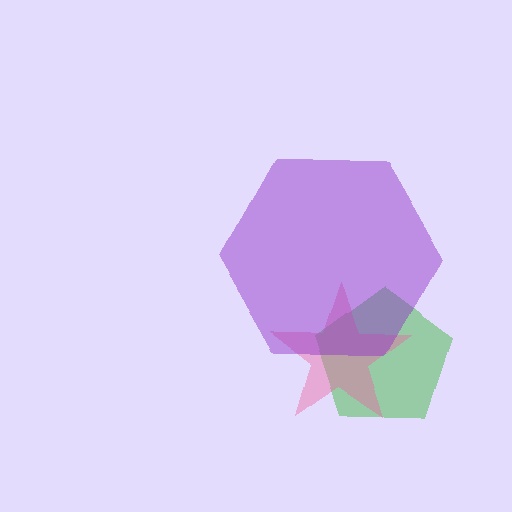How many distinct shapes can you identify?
There are 3 distinct shapes: a green pentagon, a pink star, a purple hexagon.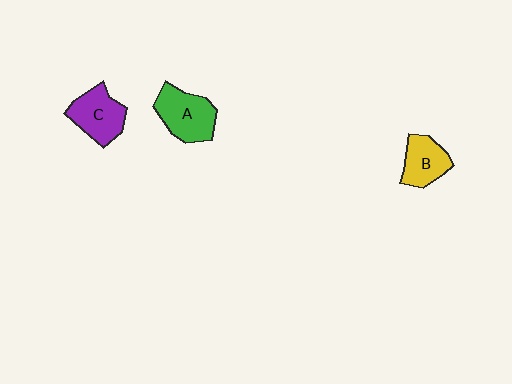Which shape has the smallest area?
Shape B (yellow).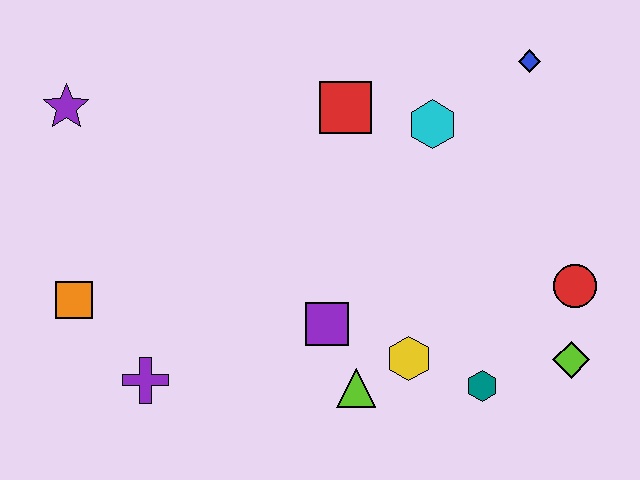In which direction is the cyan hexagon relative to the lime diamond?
The cyan hexagon is above the lime diamond.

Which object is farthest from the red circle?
The purple star is farthest from the red circle.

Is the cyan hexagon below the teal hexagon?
No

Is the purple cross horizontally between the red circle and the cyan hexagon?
No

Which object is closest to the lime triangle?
The yellow hexagon is closest to the lime triangle.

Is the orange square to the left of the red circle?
Yes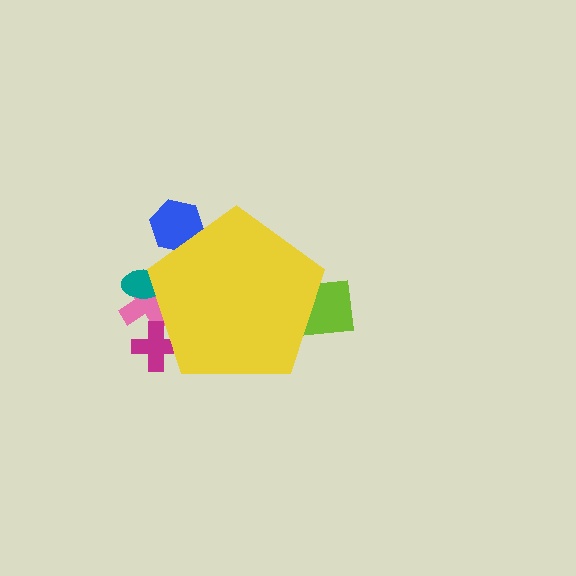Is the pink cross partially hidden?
Yes, the pink cross is partially hidden behind the yellow pentagon.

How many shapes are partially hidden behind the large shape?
5 shapes are partially hidden.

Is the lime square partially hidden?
Yes, the lime square is partially hidden behind the yellow pentagon.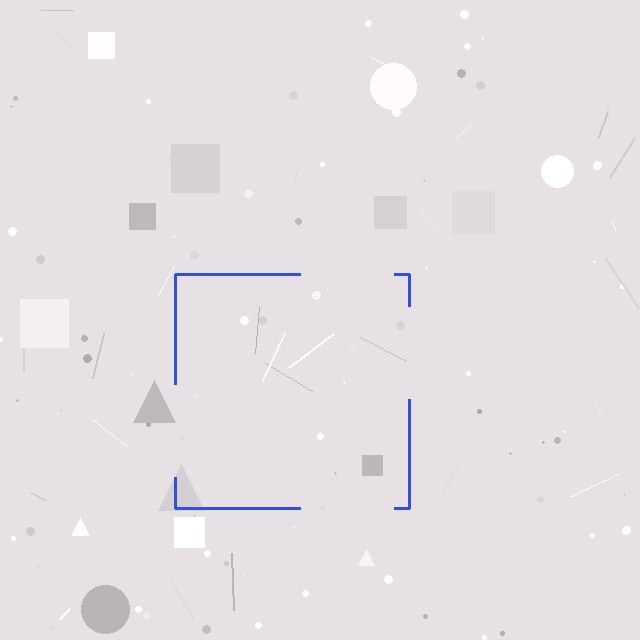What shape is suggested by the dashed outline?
The dashed outline suggests a square.